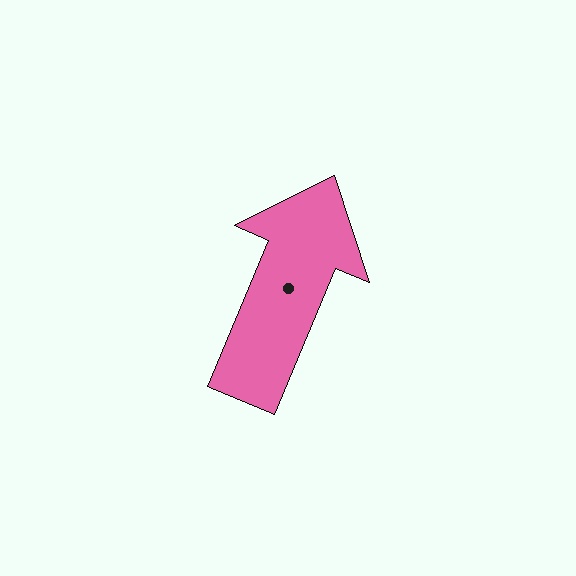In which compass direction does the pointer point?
Northeast.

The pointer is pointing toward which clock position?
Roughly 1 o'clock.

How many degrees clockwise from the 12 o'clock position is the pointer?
Approximately 23 degrees.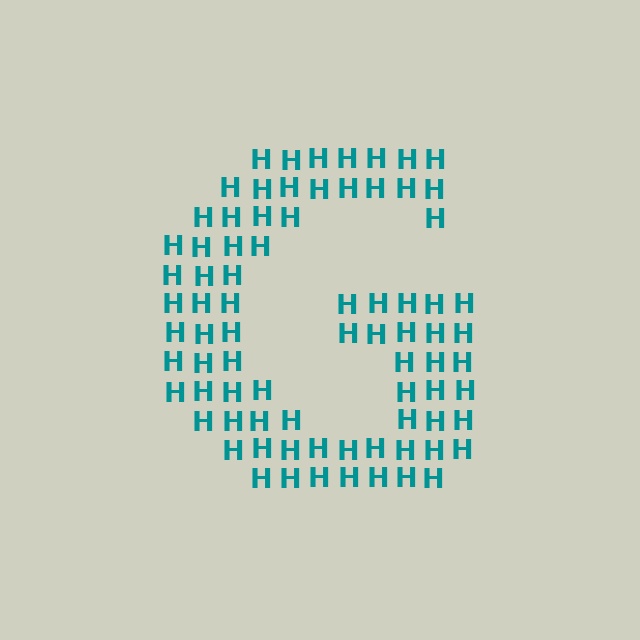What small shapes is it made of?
It is made of small letter H's.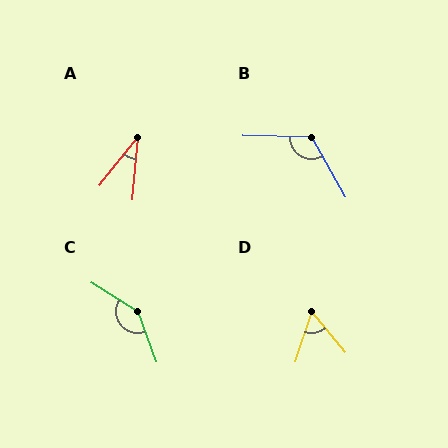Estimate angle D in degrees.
Approximately 57 degrees.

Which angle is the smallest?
A, at approximately 33 degrees.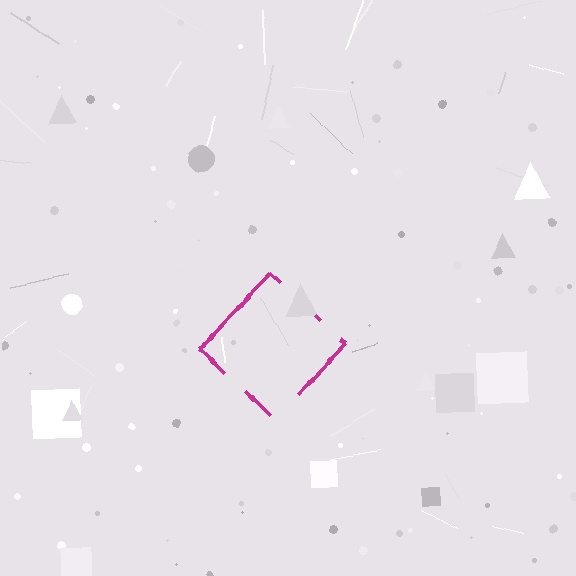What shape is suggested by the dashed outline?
The dashed outline suggests a diamond.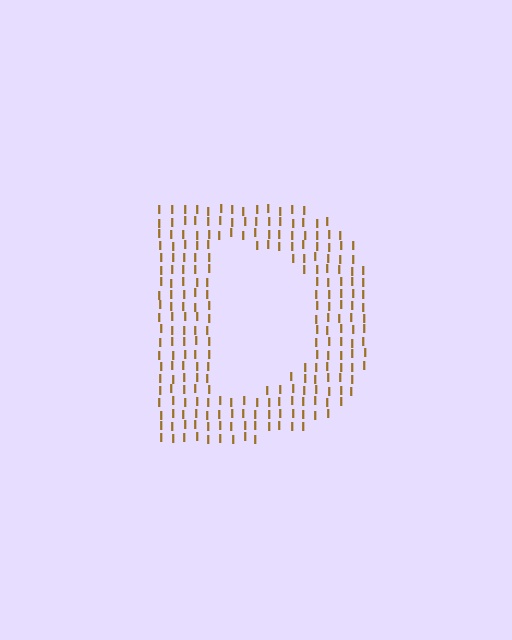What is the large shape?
The large shape is the letter D.